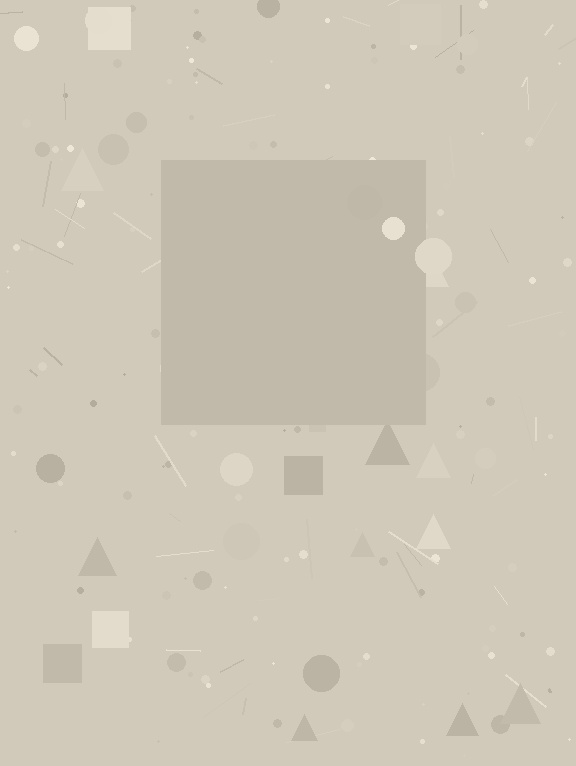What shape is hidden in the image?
A square is hidden in the image.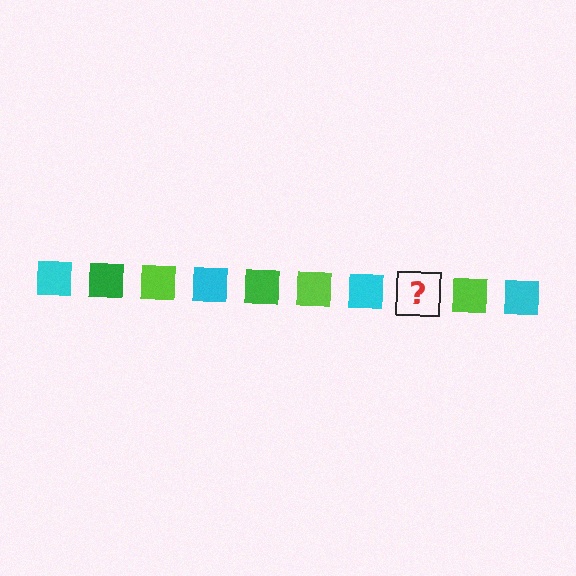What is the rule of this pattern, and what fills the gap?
The rule is that the pattern cycles through cyan, green, lime squares. The gap should be filled with a green square.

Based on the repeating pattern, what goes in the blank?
The blank should be a green square.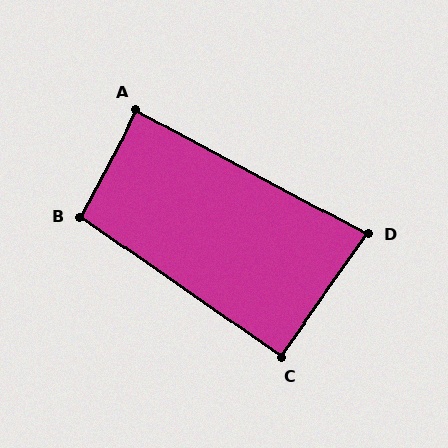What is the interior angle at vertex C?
Approximately 91 degrees (approximately right).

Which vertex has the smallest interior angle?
D, at approximately 83 degrees.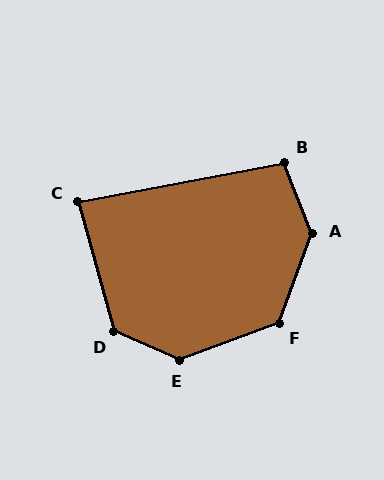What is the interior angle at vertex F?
Approximately 130 degrees (obtuse).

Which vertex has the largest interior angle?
A, at approximately 138 degrees.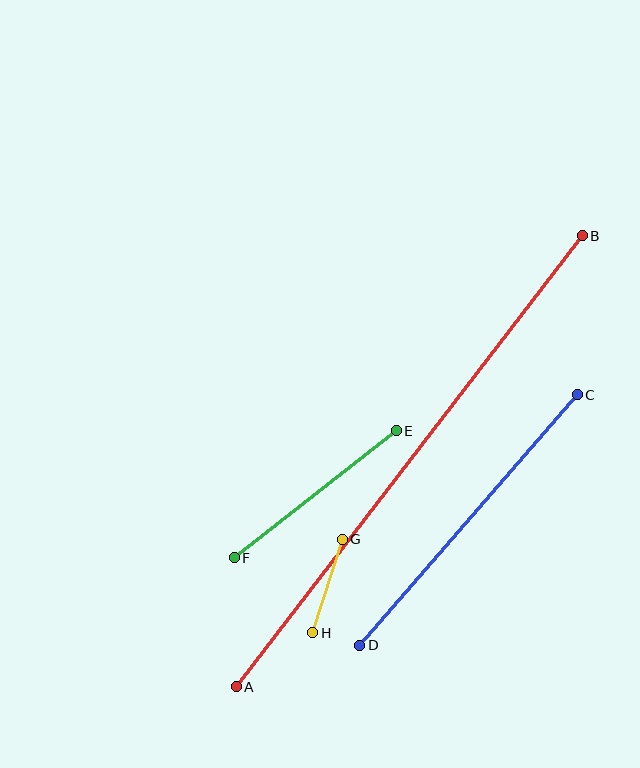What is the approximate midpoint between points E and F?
The midpoint is at approximately (315, 494) pixels.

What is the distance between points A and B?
The distance is approximately 569 pixels.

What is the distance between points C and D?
The distance is approximately 332 pixels.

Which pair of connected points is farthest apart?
Points A and B are farthest apart.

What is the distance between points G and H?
The distance is approximately 98 pixels.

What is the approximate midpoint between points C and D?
The midpoint is at approximately (468, 520) pixels.